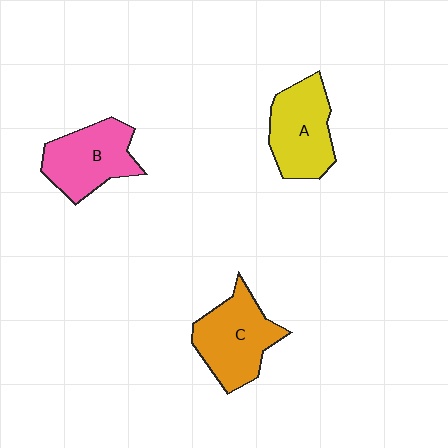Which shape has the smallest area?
Shape B (pink).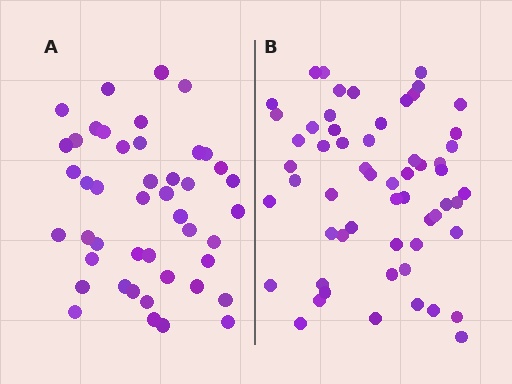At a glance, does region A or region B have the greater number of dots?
Region B (the right region) has more dots.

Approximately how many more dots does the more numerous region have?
Region B has approximately 15 more dots than region A.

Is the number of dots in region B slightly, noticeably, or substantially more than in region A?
Region B has noticeably more, but not dramatically so. The ratio is roughly 1.3 to 1.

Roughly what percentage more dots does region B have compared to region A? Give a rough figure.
About 30% more.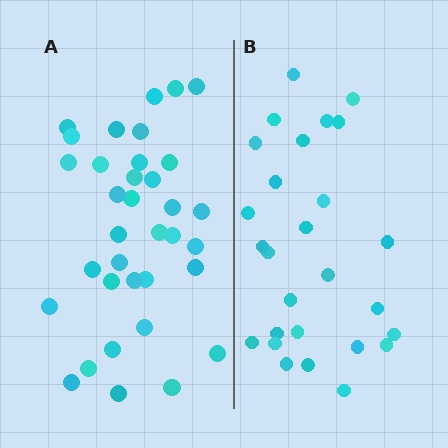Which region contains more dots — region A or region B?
Region A (the left region) has more dots.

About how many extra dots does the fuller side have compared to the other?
Region A has roughly 8 or so more dots than region B.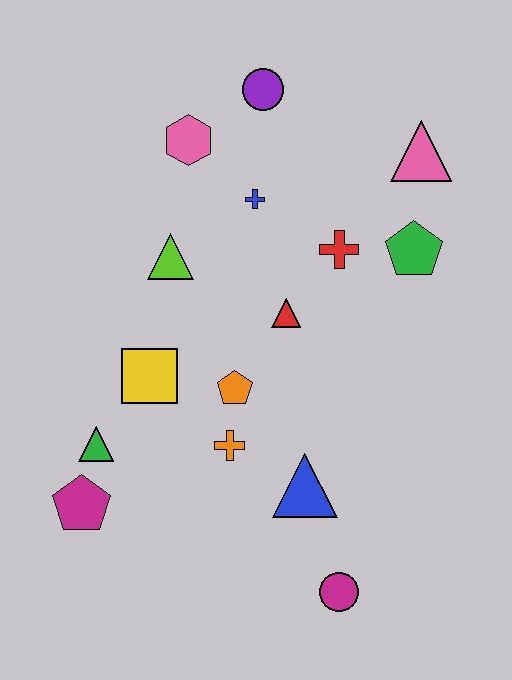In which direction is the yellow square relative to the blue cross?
The yellow square is below the blue cross.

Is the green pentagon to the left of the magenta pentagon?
No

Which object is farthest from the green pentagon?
The magenta pentagon is farthest from the green pentagon.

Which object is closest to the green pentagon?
The red cross is closest to the green pentagon.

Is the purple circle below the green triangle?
No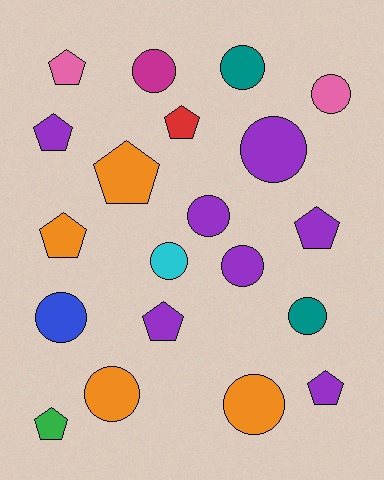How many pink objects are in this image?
There are 2 pink objects.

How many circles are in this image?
There are 11 circles.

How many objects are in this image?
There are 20 objects.